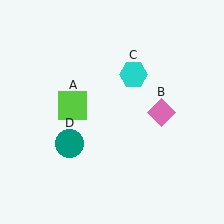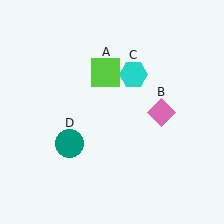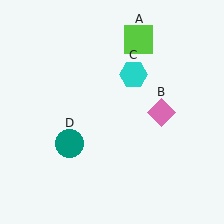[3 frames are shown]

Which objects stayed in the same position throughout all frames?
Pink diamond (object B) and cyan hexagon (object C) and teal circle (object D) remained stationary.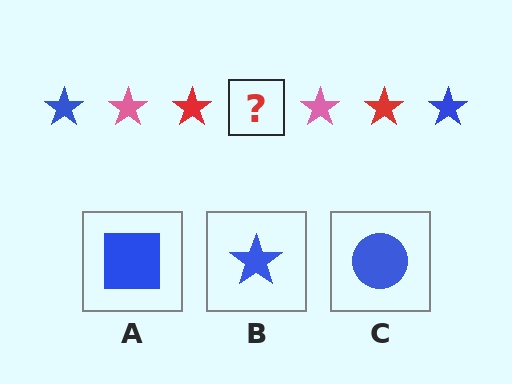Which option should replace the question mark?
Option B.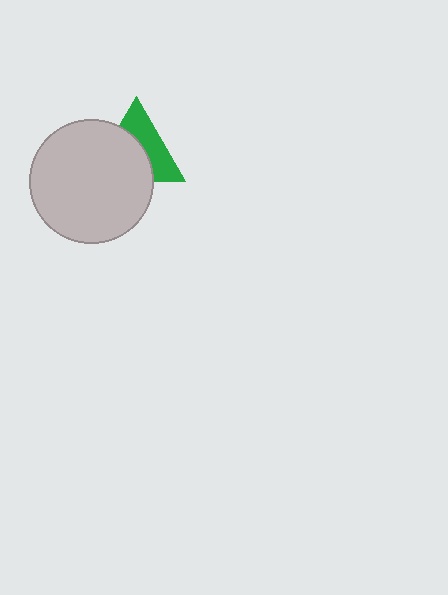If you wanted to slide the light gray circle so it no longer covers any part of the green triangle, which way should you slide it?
Slide it toward the lower-left — that is the most direct way to separate the two shapes.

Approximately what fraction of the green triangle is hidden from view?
Roughly 54% of the green triangle is hidden behind the light gray circle.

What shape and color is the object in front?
The object in front is a light gray circle.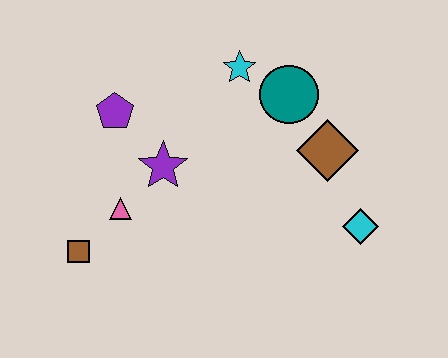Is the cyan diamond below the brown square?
No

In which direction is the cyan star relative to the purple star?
The cyan star is above the purple star.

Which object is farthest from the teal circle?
The brown square is farthest from the teal circle.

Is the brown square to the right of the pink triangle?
No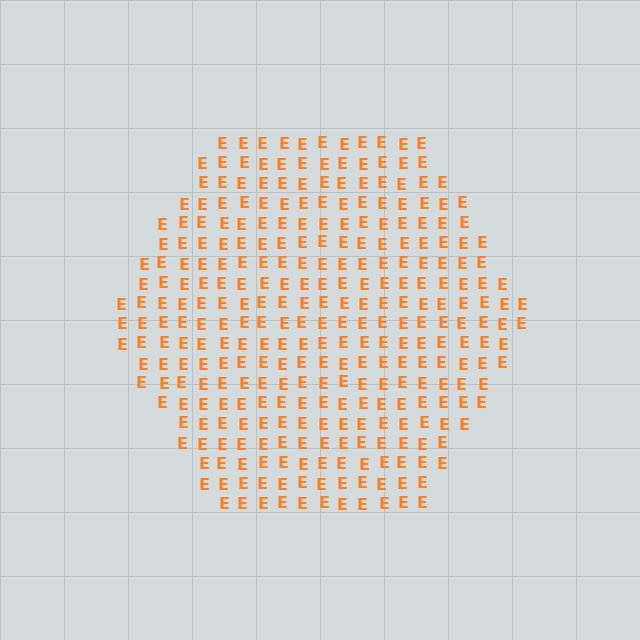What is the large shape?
The large shape is a hexagon.